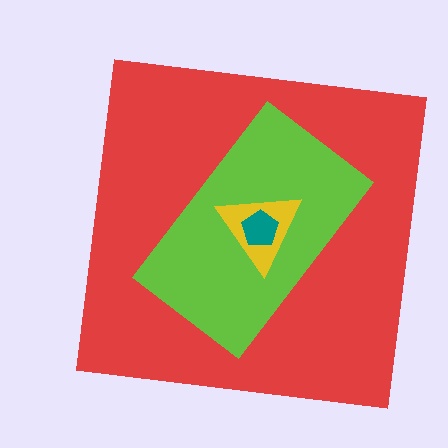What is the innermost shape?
The teal pentagon.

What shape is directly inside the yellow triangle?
The teal pentagon.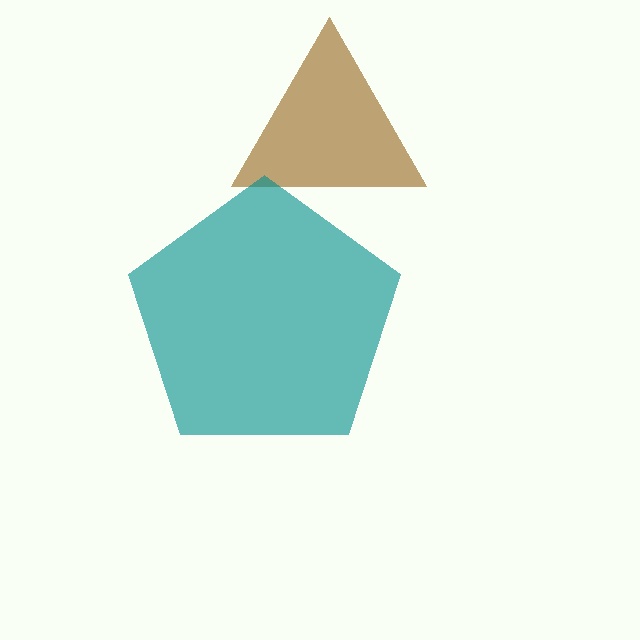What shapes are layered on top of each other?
The layered shapes are: a brown triangle, a teal pentagon.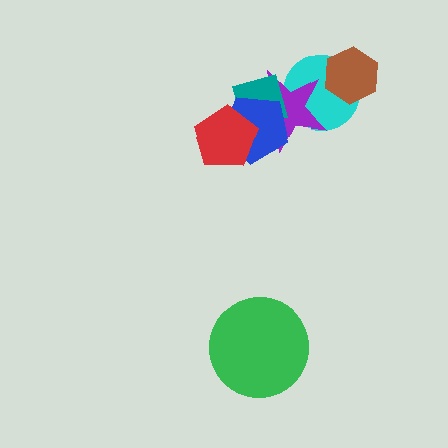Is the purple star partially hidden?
Yes, it is partially covered by another shape.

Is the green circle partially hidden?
No, no other shape covers it.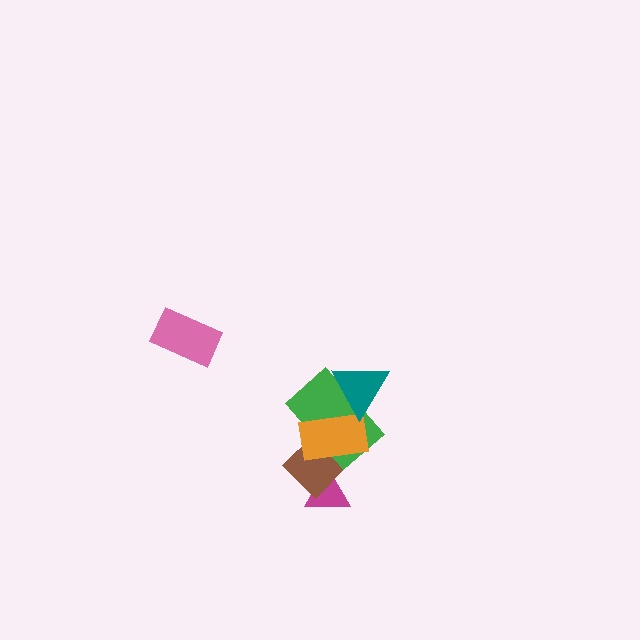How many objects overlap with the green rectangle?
3 objects overlap with the green rectangle.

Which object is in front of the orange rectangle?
The teal triangle is in front of the orange rectangle.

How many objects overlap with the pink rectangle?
0 objects overlap with the pink rectangle.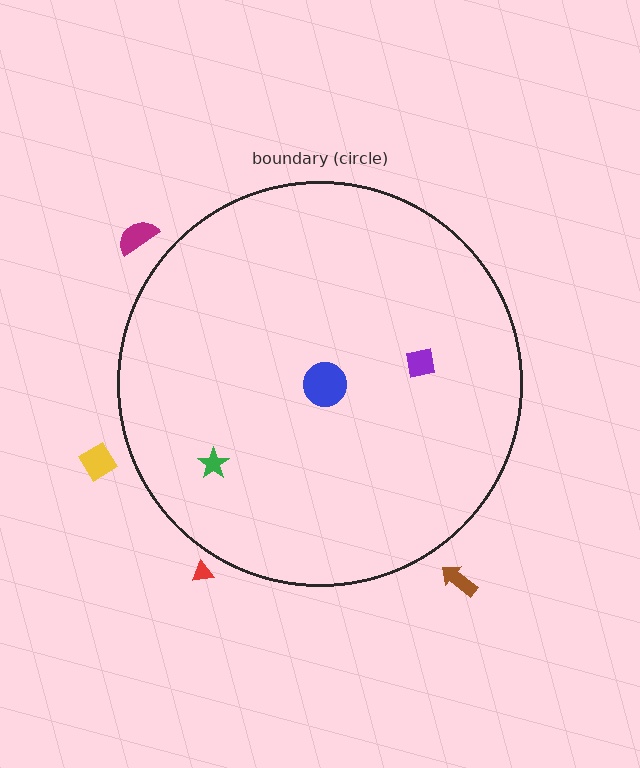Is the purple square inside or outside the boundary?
Inside.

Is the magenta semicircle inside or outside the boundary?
Outside.